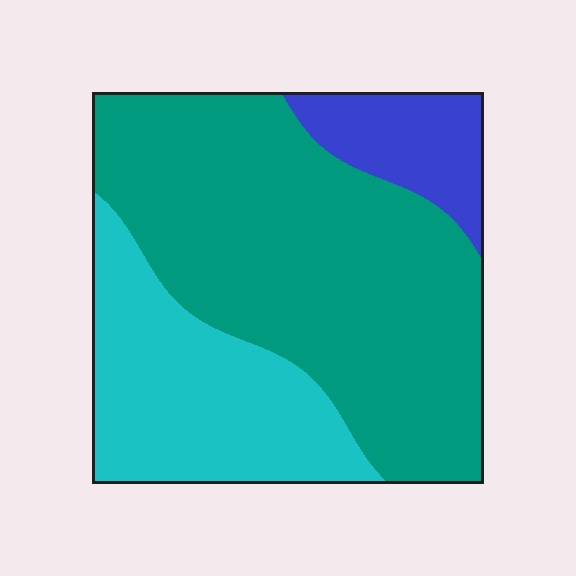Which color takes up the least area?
Blue, at roughly 10%.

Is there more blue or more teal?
Teal.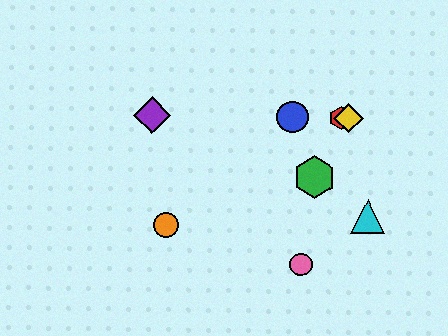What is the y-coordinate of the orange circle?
The orange circle is at y≈225.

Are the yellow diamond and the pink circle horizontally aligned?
No, the yellow diamond is at y≈118 and the pink circle is at y≈265.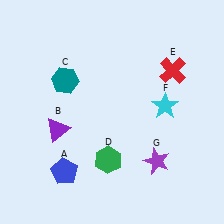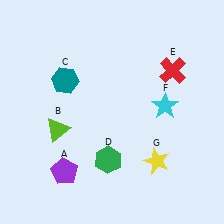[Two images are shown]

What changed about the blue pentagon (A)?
In Image 1, A is blue. In Image 2, it changed to purple.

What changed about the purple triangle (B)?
In Image 1, B is purple. In Image 2, it changed to lime.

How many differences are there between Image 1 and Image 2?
There are 3 differences between the two images.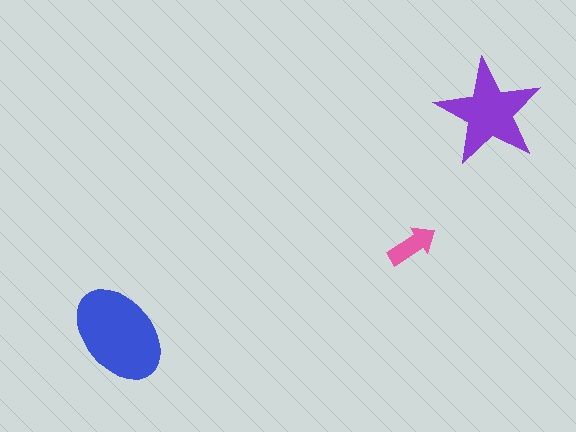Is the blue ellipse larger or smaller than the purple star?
Larger.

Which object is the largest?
The blue ellipse.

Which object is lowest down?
The blue ellipse is bottommost.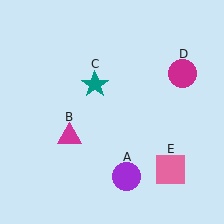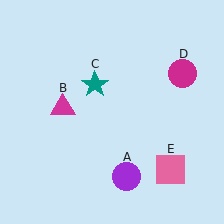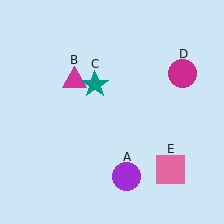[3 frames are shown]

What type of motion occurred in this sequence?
The magenta triangle (object B) rotated clockwise around the center of the scene.